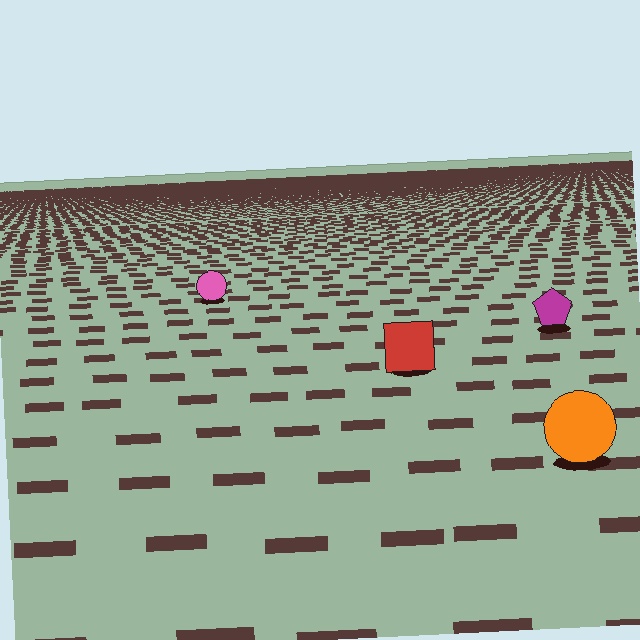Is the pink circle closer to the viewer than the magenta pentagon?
No. The magenta pentagon is closer — you can tell from the texture gradient: the ground texture is coarser near it.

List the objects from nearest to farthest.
From nearest to farthest: the orange circle, the red square, the magenta pentagon, the pink circle.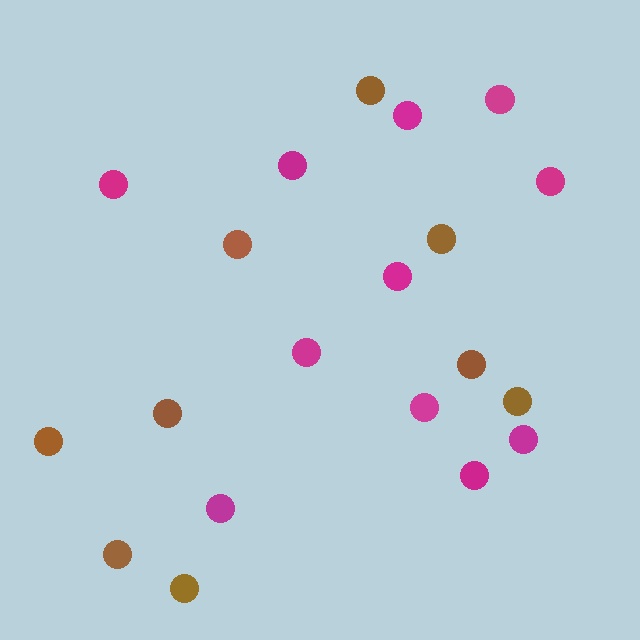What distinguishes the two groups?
There are 2 groups: one group of brown circles (9) and one group of magenta circles (11).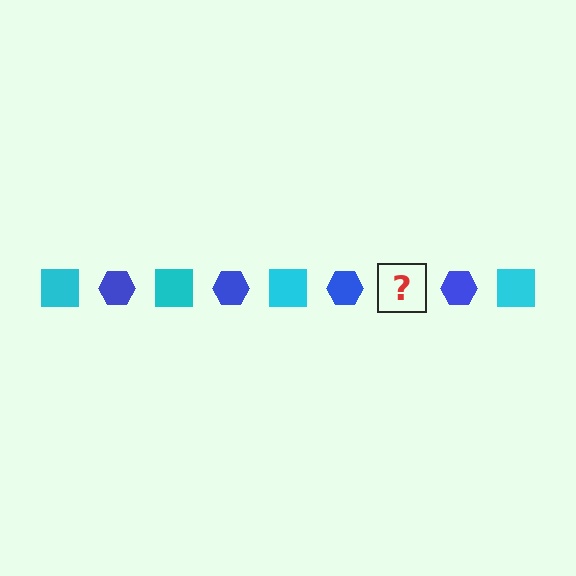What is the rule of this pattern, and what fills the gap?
The rule is that the pattern alternates between cyan square and blue hexagon. The gap should be filled with a cyan square.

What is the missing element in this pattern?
The missing element is a cyan square.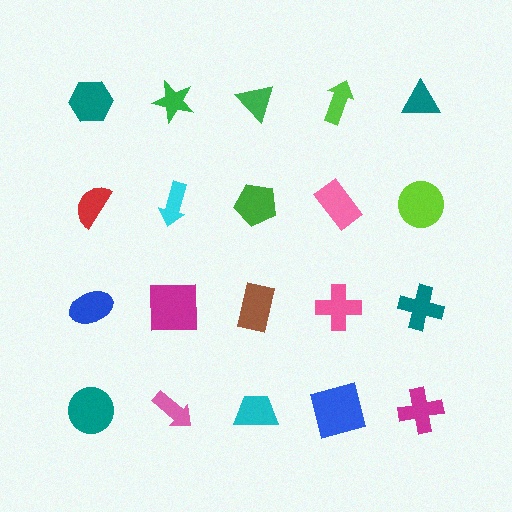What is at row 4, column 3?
A cyan trapezoid.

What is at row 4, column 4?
A blue square.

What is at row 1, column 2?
A green star.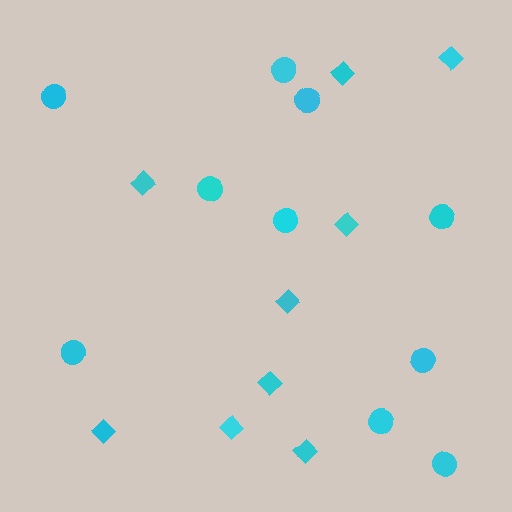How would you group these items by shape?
There are 2 groups: one group of circles (10) and one group of diamonds (9).